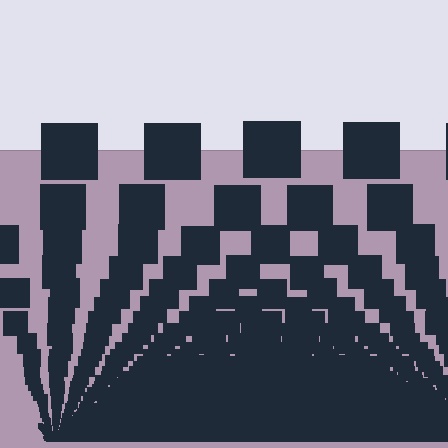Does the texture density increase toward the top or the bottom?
Density increases toward the bottom.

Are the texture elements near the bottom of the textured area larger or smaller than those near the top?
Smaller. The gradient is inverted — elements near the bottom are smaller and denser.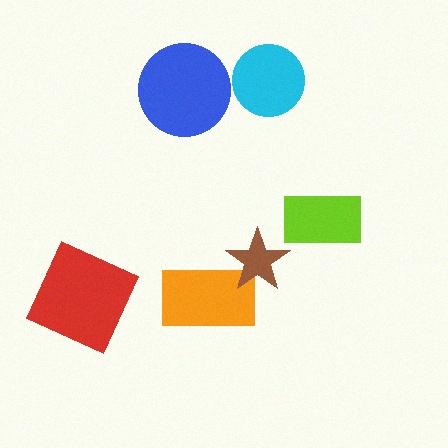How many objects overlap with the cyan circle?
0 objects overlap with the cyan circle.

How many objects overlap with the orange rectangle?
1 object overlaps with the orange rectangle.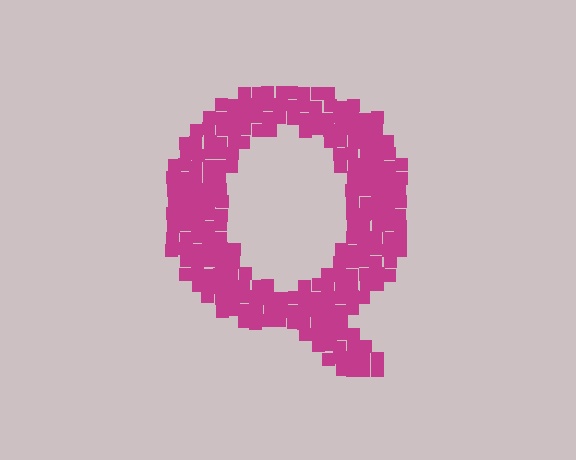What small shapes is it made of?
It is made of small squares.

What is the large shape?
The large shape is the letter Q.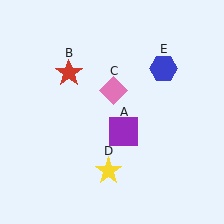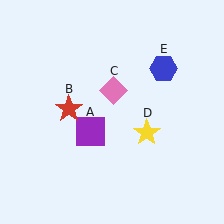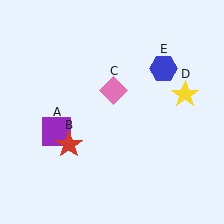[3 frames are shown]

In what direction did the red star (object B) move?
The red star (object B) moved down.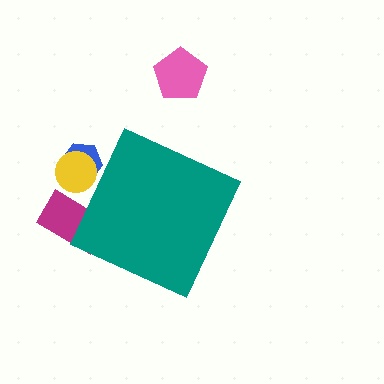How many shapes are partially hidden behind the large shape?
3 shapes are partially hidden.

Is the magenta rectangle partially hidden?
Yes, the magenta rectangle is partially hidden behind the teal diamond.